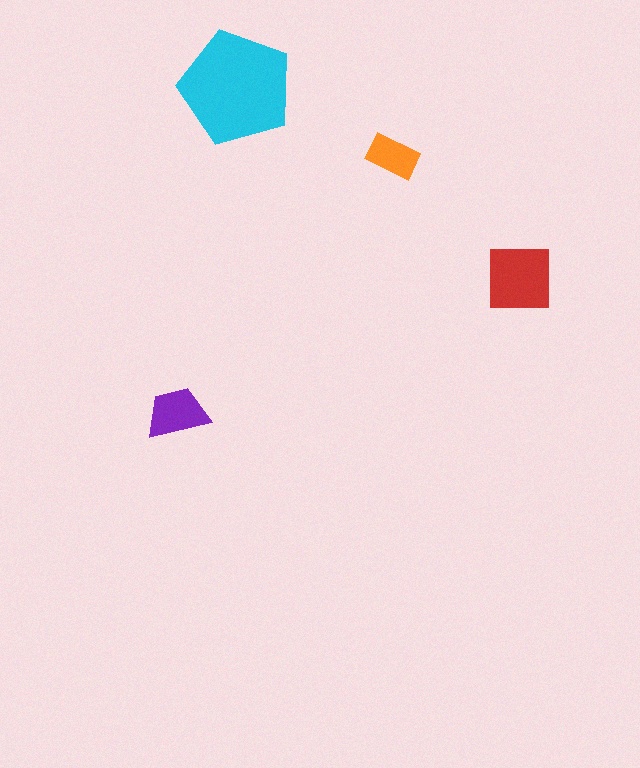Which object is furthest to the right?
The red square is rightmost.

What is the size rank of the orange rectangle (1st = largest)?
4th.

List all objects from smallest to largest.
The orange rectangle, the purple trapezoid, the red square, the cyan pentagon.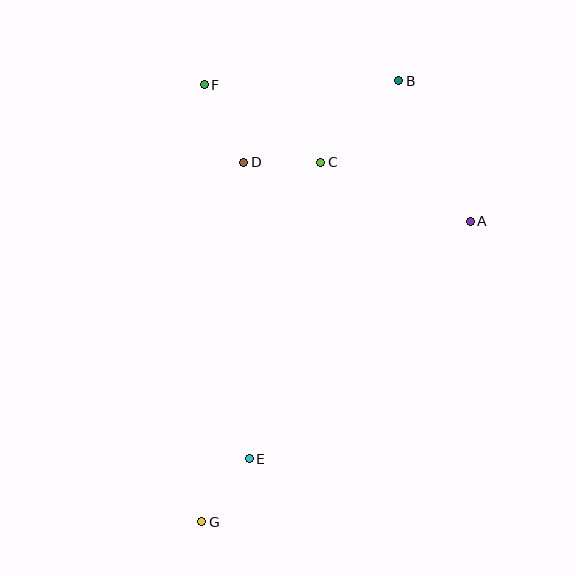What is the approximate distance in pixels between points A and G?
The distance between A and G is approximately 403 pixels.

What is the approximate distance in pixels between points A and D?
The distance between A and D is approximately 234 pixels.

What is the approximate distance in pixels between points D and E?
The distance between D and E is approximately 296 pixels.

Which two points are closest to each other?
Points C and D are closest to each other.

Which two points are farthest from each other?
Points B and G are farthest from each other.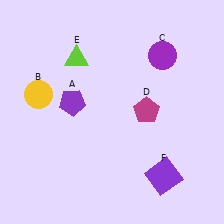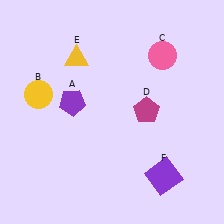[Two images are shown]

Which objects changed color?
C changed from purple to pink. E changed from lime to yellow.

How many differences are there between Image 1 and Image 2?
There are 2 differences between the two images.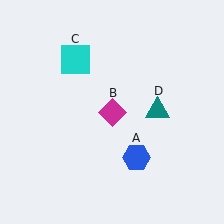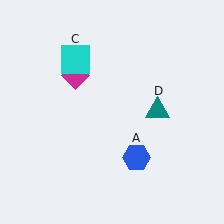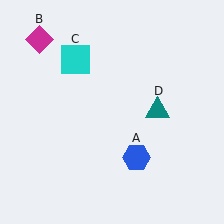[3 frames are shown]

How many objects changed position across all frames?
1 object changed position: magenta diamond (object B).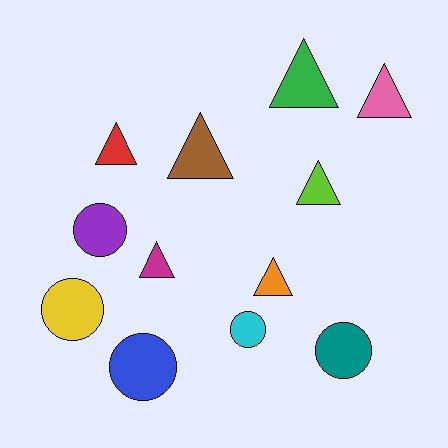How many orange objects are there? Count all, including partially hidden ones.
There is 1 orange object.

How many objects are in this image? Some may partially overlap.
There are 12 objects.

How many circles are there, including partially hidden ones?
There are 5 circles.